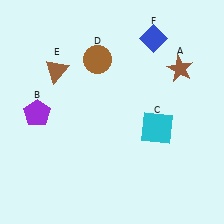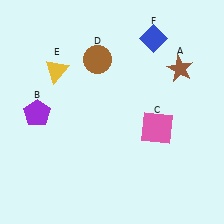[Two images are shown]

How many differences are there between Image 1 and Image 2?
There are 2 differences between the two images.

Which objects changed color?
C changed from cyan to pink. E changed from brown to yellow.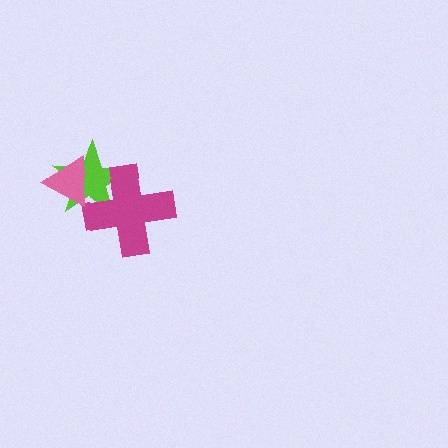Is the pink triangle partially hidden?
No, no other shape covers it.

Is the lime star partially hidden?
Yes, it is partially covered by another shape.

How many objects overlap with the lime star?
2 objects overlap with the lime star.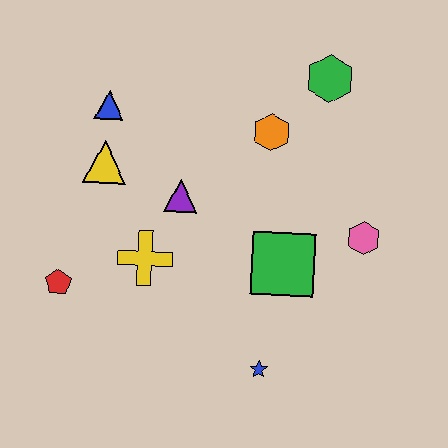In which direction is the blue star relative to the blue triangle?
The blue star is below the blue triangle.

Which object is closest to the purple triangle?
The yellow cross is closest to the purple triangle.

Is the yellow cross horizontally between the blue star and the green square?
No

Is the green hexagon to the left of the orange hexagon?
No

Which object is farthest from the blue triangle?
The blue star is farthest from the blue triangle.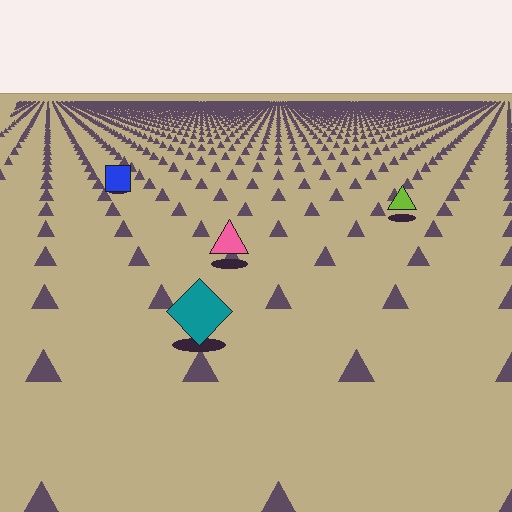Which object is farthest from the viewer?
The blue square is farthest from the viewer. It appears smaller and the ground texture around it is denser.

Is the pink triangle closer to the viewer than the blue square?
Yes. The pink triangle is closer — you can tell from the texture gradient: the ground texture is coarser near it.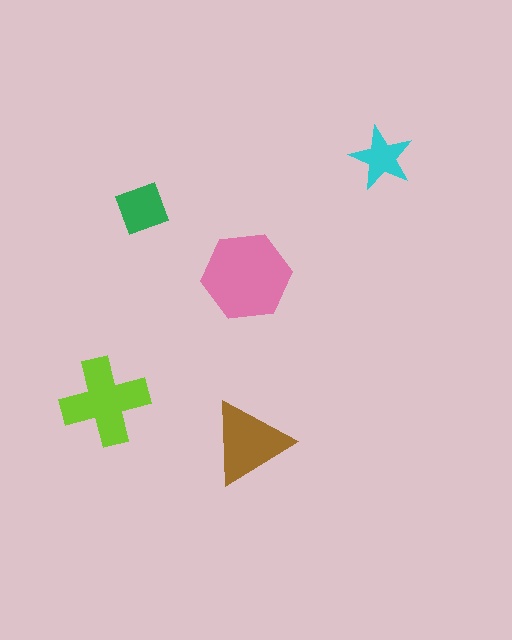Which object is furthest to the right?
The cyan star is rightmost.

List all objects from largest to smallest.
The pink hexagon, the lime cross, the brown triangle, the green diamond, the cyan star.